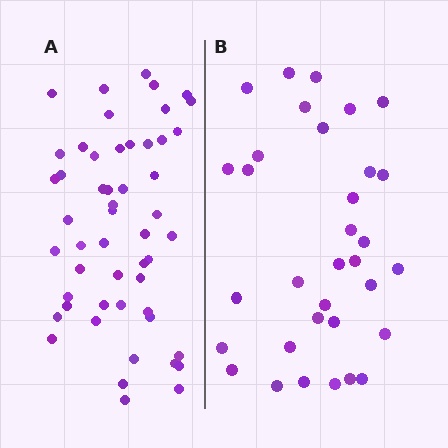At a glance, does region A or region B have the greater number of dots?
Region A (the left region) has more dots.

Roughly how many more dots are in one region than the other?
Region A has approximately 20 more dots than region B.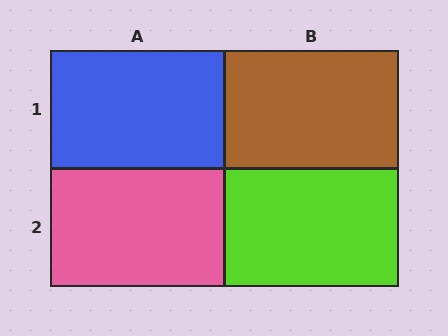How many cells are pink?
1 cell is pink.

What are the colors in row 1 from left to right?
Blue, brown.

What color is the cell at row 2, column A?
Pink.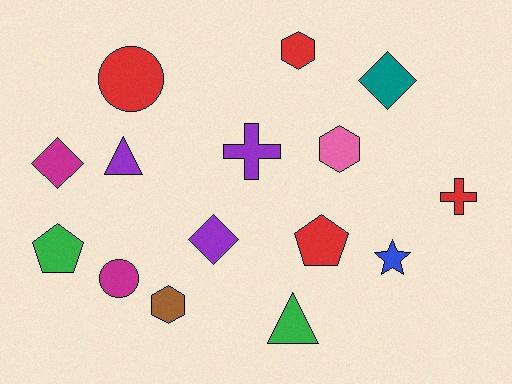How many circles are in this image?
There are 2 circles.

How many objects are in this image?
There are 15 objects.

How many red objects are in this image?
There are 4 red objects.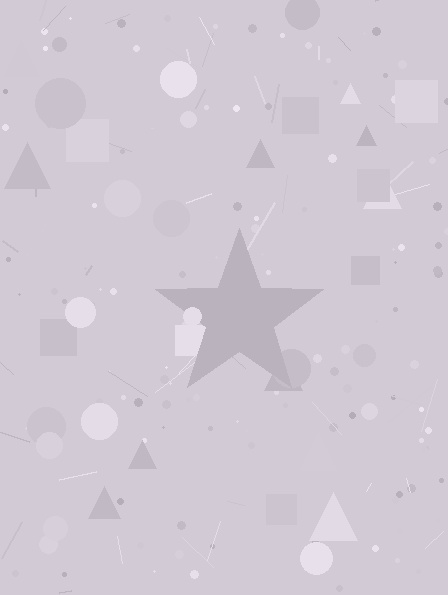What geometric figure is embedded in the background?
A star is embedded in the background.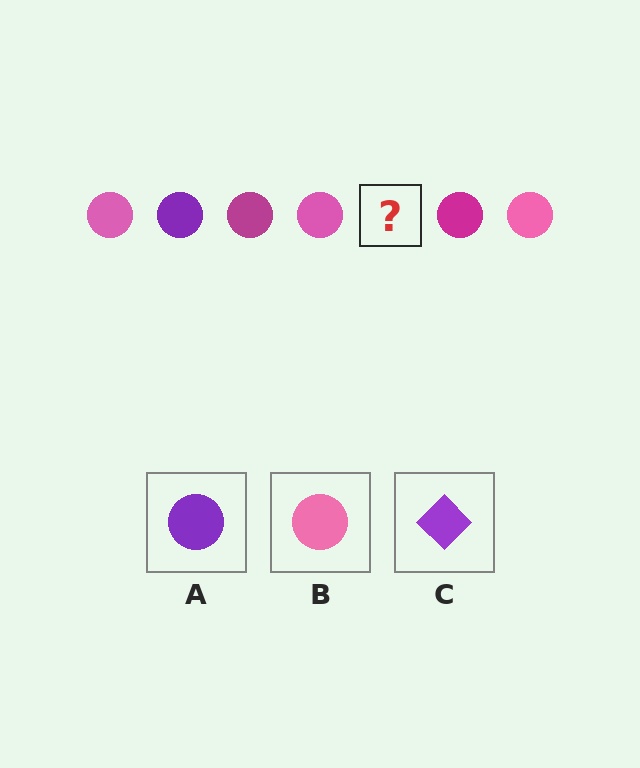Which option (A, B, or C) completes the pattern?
A.